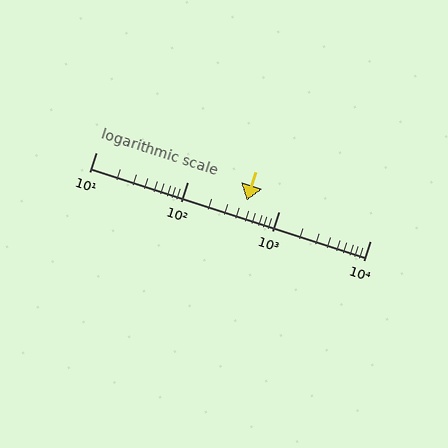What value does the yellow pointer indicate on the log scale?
The pointer indicates approximately 450.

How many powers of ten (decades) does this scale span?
The scale spans 3 decades, from 10 to 10000.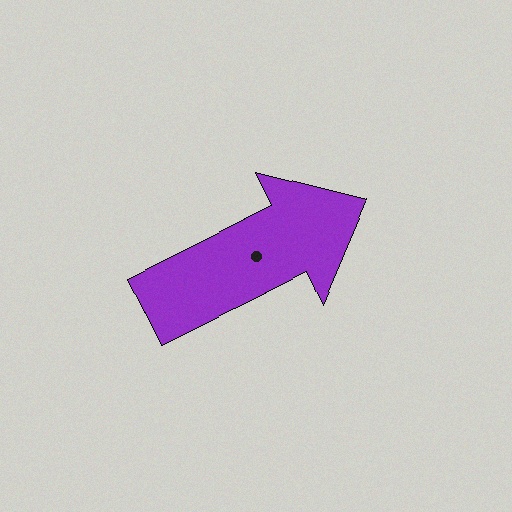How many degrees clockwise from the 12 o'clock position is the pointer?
Approximately 64 degrees.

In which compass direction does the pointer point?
Northeast.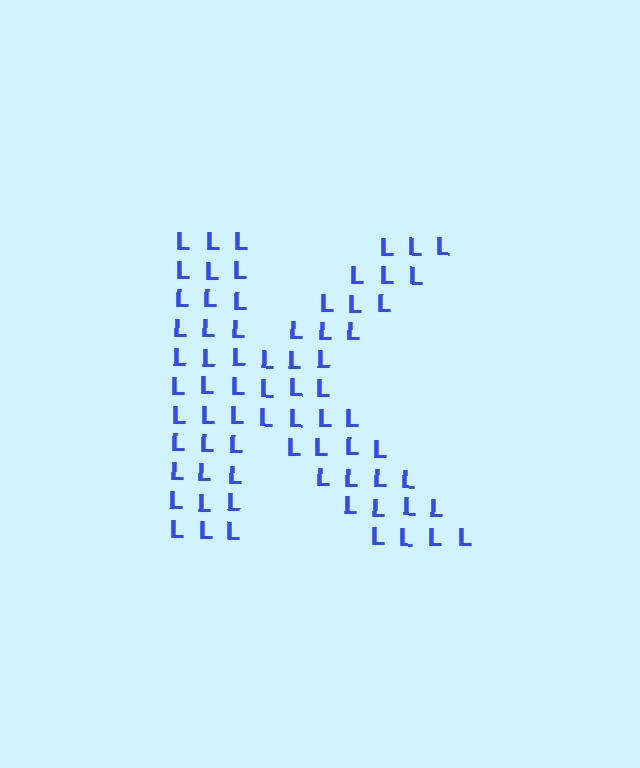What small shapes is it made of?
It is made of small letter L's.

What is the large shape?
The large shape is the letter K.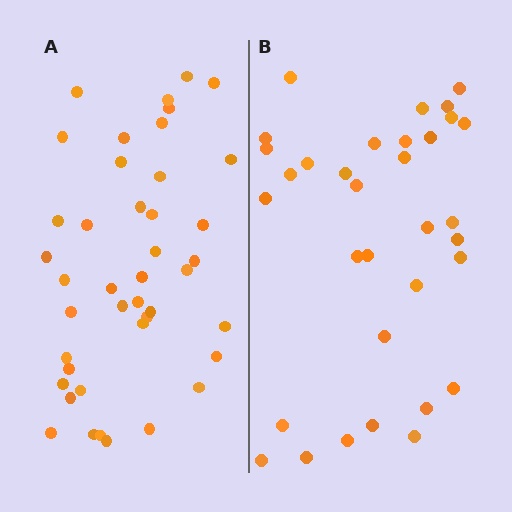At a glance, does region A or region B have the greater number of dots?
Region A (the left region) has more dots.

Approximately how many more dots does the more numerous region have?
Region A has roughly 8 or so more dots than region B.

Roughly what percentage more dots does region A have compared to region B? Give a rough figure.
About 25% more.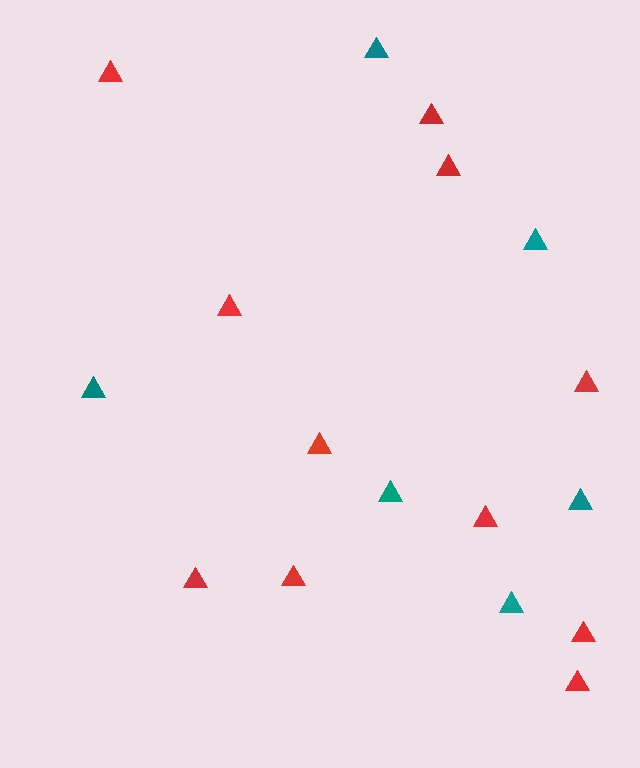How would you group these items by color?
There are 2 groups: one group of red triangles (11) and one group of teal triangles (6).